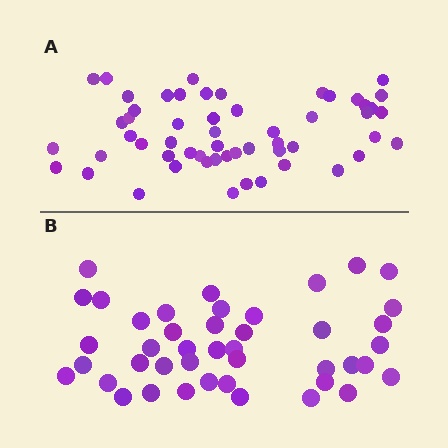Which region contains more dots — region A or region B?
Region A (the top region) has more dots.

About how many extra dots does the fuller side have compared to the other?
Region A has roughly 12 or so more dots than region B.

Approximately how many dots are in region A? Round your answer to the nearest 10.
About 60 dots. (The exact count is 55, which rounds to 60.)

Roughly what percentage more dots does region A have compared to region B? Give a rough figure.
About 30% more.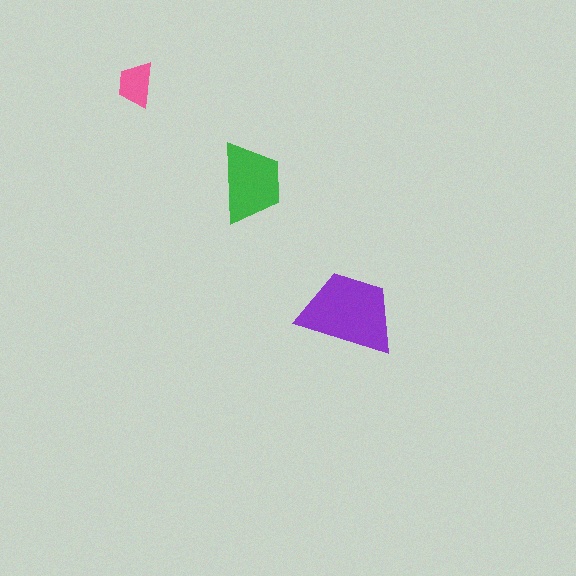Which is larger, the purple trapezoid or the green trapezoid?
The purple one.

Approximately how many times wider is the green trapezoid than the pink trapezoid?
About 2 times wider.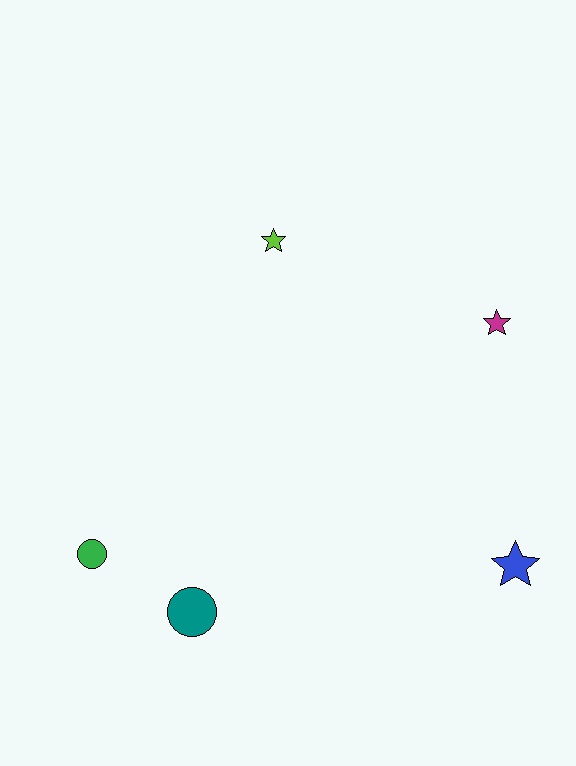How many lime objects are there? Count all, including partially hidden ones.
There is 1 lime object.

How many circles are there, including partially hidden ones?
There are 2 circles.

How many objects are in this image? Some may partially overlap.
There are 5 objects.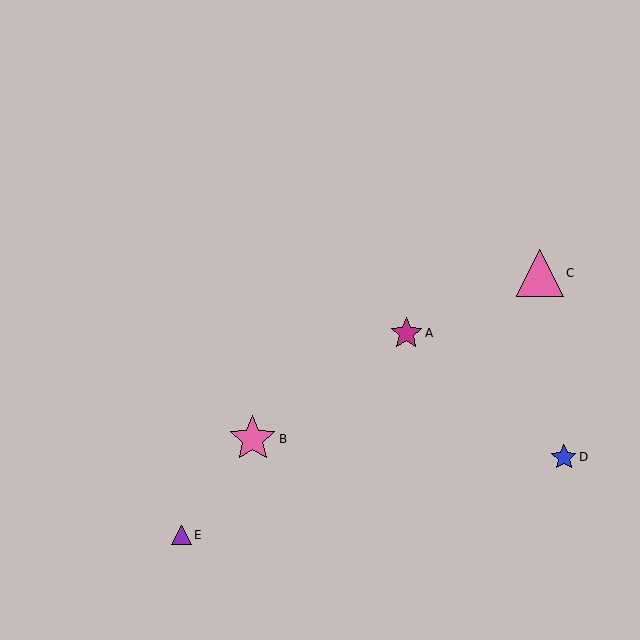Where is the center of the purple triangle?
The center of the purple triangle is at (181, 535).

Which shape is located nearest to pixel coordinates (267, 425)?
The pink star (labeled B) at (253, 439) is nearest to that location.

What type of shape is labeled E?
Shape E is a purple triangle.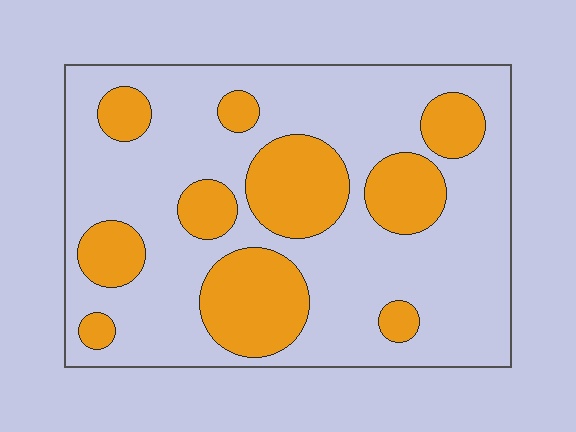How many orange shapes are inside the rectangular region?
10.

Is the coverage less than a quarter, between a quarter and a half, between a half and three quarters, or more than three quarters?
Between a quarter and a half.